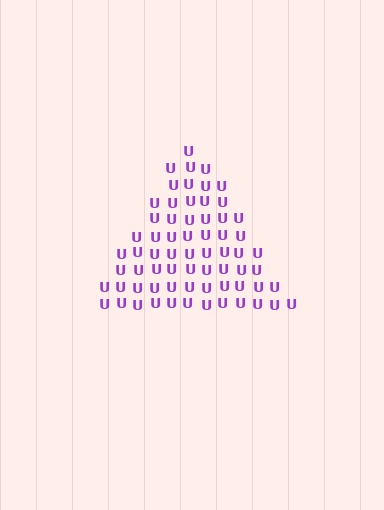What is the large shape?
The large shape is a triangle.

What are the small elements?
The small elements are letter U's.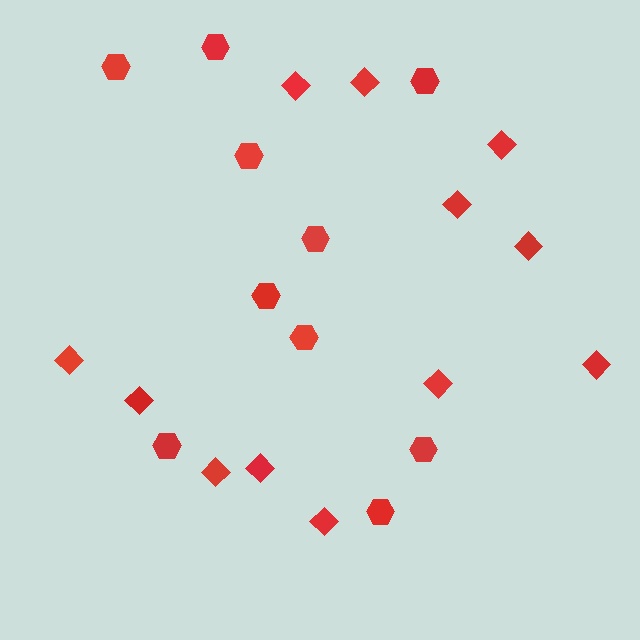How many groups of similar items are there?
There are 2 groups: one group of diamonds (12) and one group of hexagons (10).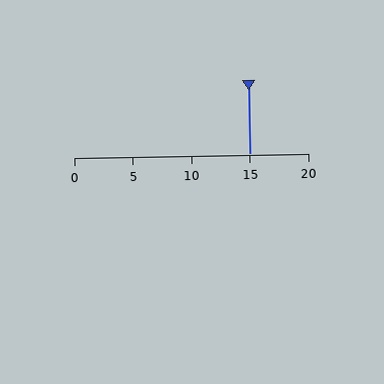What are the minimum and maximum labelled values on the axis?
The axis runs from 0 to 20.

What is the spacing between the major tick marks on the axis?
The major ticks are spaced 5 apart.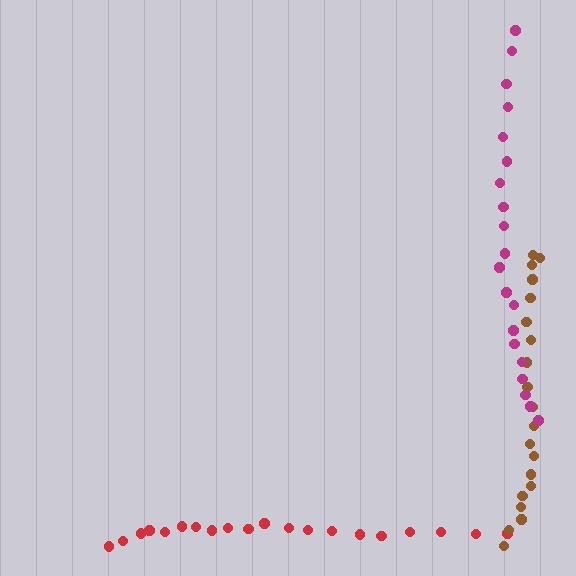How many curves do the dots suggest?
There are 3 distinct paths.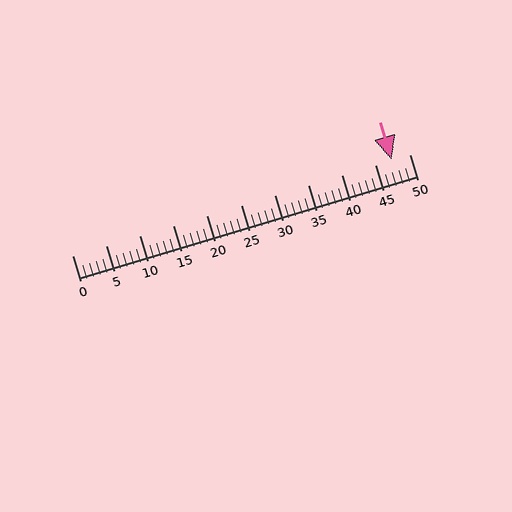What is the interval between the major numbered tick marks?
The major tick marks are spaced 5 units apart.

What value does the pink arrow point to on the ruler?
The pink arrow points to approximately 47.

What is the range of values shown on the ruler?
The ruler shows values from 0 to 50.